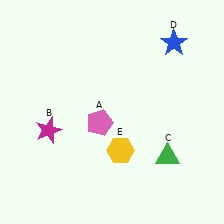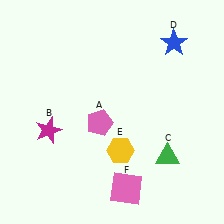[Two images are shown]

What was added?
A pink square (F) was added in Image 2.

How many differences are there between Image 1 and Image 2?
There is 1 difference between the two images.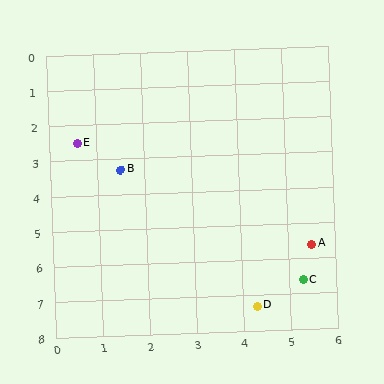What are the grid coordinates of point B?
Point B is at approximately (1.5, 3.3).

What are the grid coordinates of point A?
Point A is at approximately (5.5, 5.6).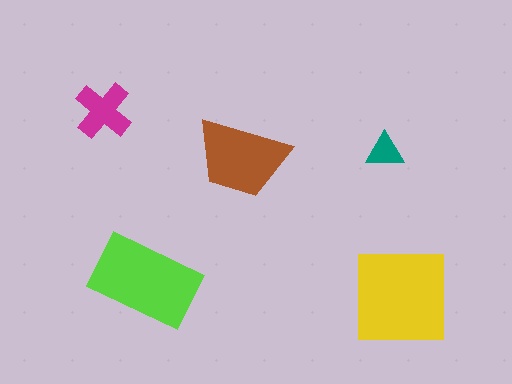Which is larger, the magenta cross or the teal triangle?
The magenta cross.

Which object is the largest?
The yellow square.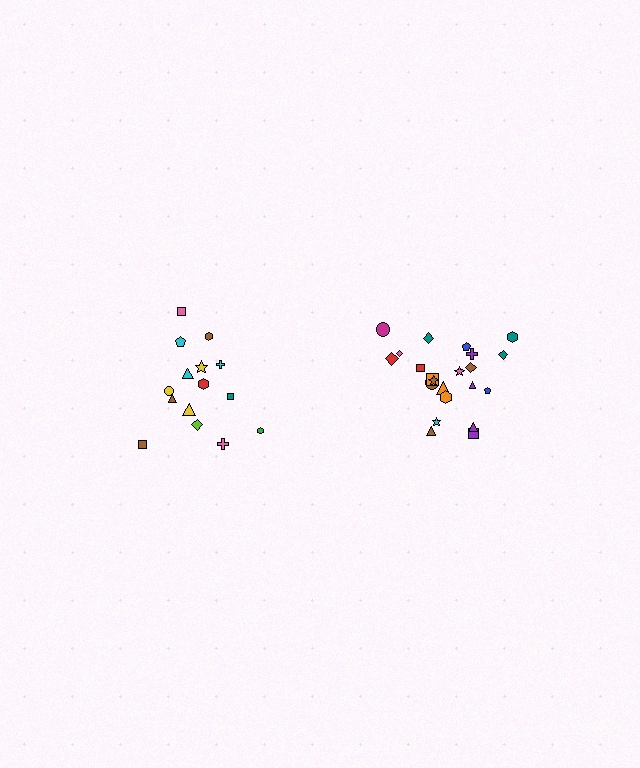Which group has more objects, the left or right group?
The right group.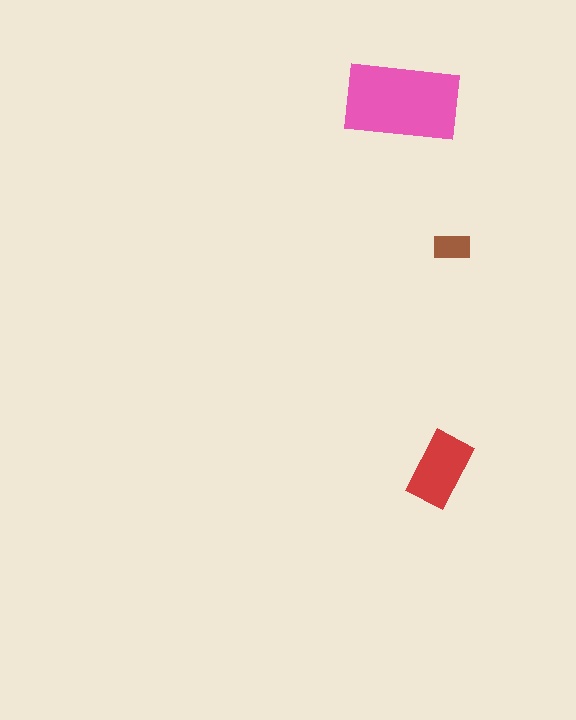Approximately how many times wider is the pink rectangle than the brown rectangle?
About 3 times wider.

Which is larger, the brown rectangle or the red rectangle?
The red one.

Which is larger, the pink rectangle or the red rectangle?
The pink one.